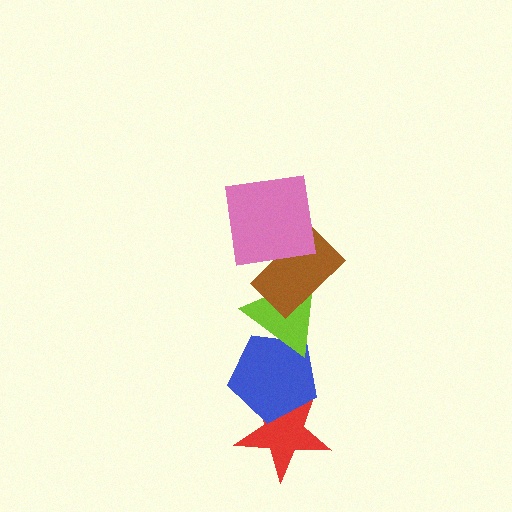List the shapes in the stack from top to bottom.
From top to bottom: the pink square, the brown rectangle, the lime triangle, the blue pentagon, the red star.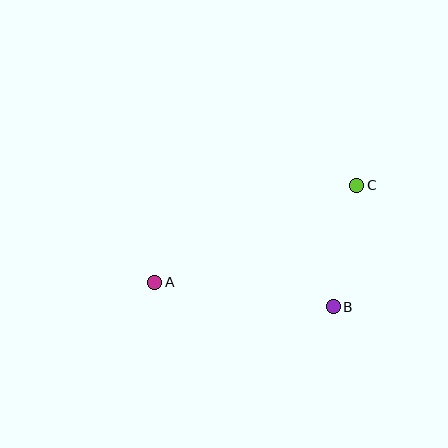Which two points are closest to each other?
Points B and C are closest to each other.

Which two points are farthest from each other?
Points A and C are farthest from each other.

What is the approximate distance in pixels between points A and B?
The distance between A and B is approximately 180 pixels.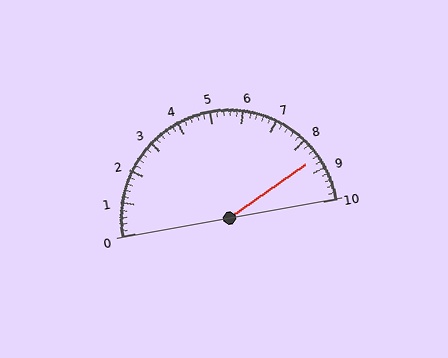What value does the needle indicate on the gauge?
The needle indicates approximately 8.6.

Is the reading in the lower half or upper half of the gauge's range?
The reading is in the upper half of the range (0 to 10).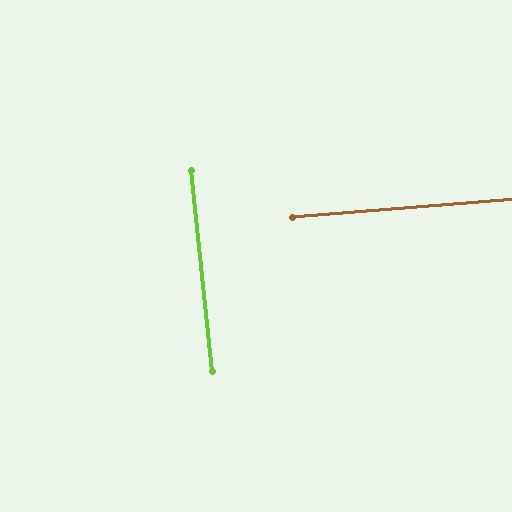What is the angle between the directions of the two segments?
Approximately 88 degrees.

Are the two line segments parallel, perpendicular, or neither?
Perpendicular — they meet at approximately 88°.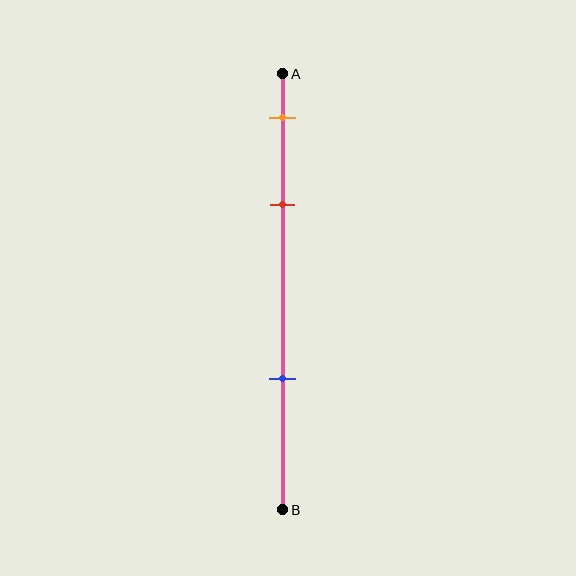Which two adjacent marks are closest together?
The orange and red marks are the closest adjacent pair.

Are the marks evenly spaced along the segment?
No, the marks are not evenly spaced.